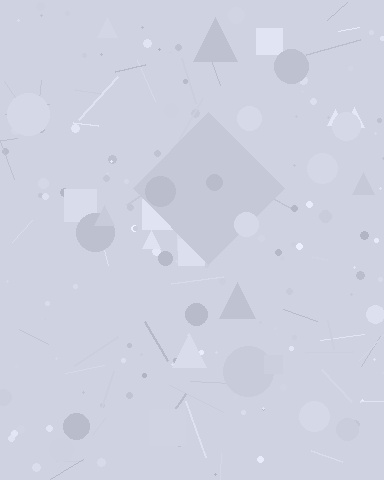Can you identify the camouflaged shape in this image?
The camouflaged shape is a diamond.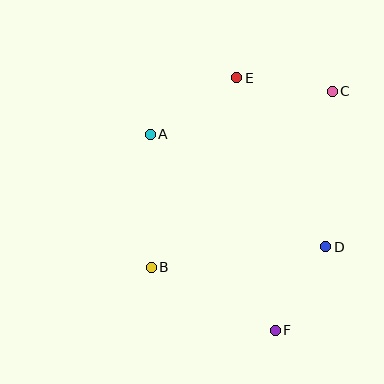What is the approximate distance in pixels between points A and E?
The distance between A and E is approximately 104 pixels.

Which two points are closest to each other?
Points C and E are closest to each other.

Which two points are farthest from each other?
Points E and F are farthest from each other.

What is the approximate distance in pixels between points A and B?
The distance between A and B is approximately 133 pixels.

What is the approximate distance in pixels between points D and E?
The distance between D and E is approximately 191 pixels.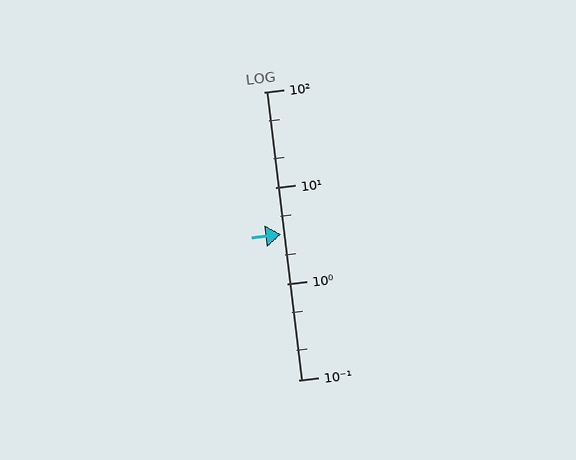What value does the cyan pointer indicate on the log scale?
The pointer indicates approximately 3.3.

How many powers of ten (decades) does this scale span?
The scale spans 3 decades, from 0.1 to 100.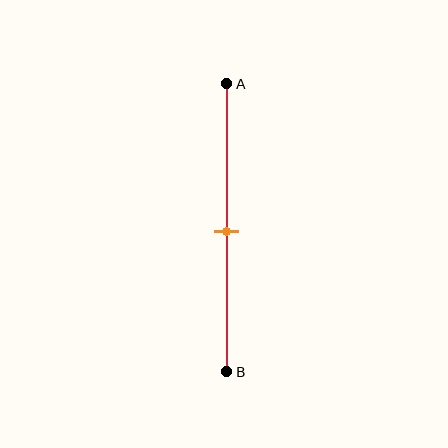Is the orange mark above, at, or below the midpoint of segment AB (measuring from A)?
The orange mark is approximately at the midpoint of segment AB.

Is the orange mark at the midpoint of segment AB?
Yes, the mark is approximately at the midpoint.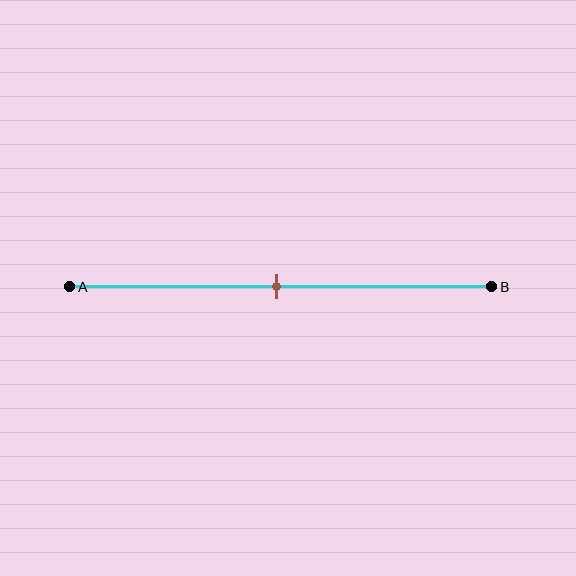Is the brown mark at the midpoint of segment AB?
Yes, the mark is approximately at the midpoint.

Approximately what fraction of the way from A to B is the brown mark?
The brown mark is approximately 50% of the way from A to B.